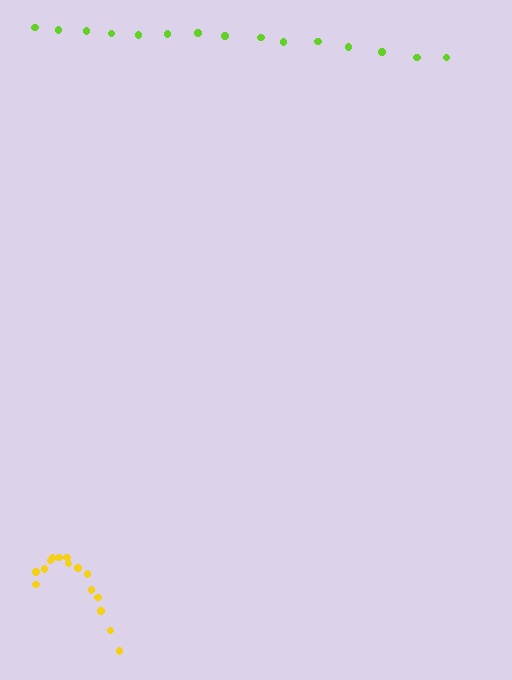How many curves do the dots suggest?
There are 2 distinct paths.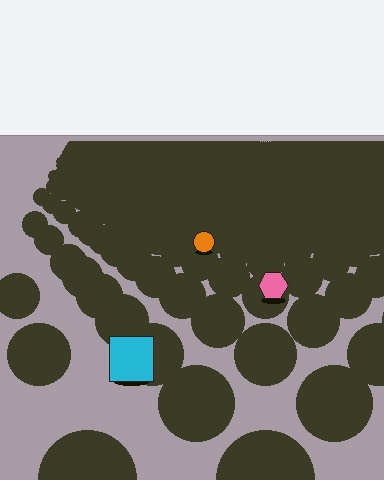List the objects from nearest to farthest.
From nearest to farthest: the cyan square, the pink hexagon, the orange circle.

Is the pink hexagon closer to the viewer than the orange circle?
Yes. The pink hexagon is closer — you can tell from the texture gradient: the ground texture is coarser near it.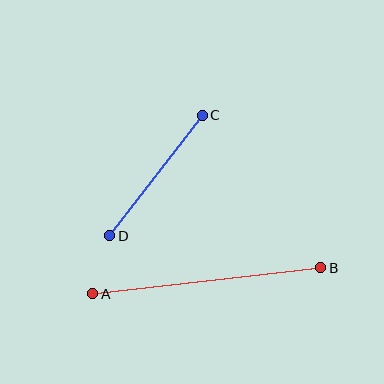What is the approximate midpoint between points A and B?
The midpoint is at approximately (207, 281) pixels.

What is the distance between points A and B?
The distance is approximately 229 pixels.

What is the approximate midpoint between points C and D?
The midpoint is at approximately (156, 175) pixels.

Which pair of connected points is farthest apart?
Points A and B are farthest apart.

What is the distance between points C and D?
The distance is approximately 152 pixels.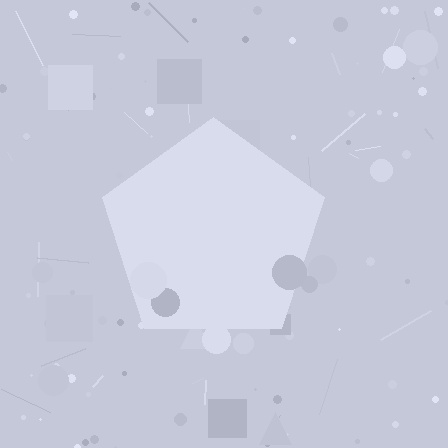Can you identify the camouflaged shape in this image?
The camouflaged shape is a pentagon.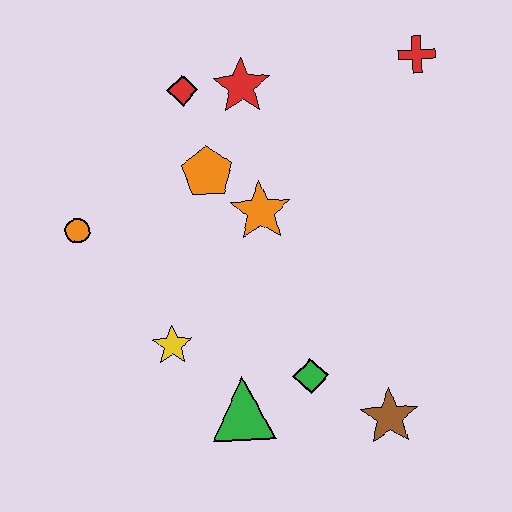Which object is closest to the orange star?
The orange pentagon is closest to the orange star.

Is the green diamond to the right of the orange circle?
Yes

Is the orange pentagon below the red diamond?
Yes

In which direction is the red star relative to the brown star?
The red star is above the brown star.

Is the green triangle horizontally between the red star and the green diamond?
No